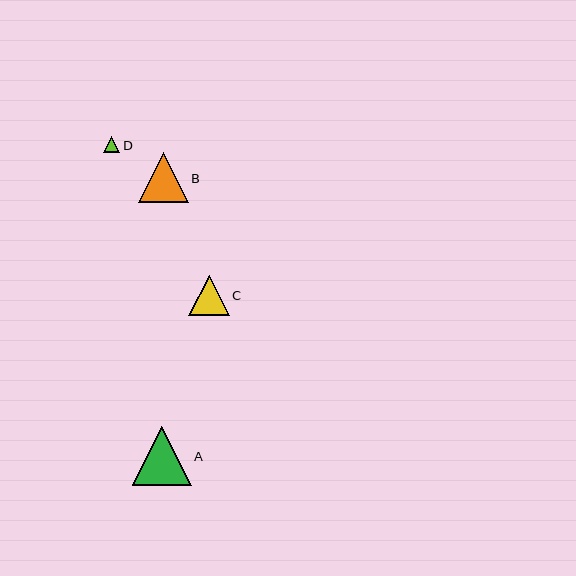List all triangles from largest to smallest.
From largest to smallest: A, B, C, D.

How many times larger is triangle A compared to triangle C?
Triangle A is approximately 1.5 times the size of triangle C.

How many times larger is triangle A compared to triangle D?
Triangle A is approximately 3.7 times the size of triangle D.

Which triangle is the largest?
Triangle A is the largest with a size of approximately 59 pixels.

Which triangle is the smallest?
Triangle D is the smallest with a size of approximately 16 pixels.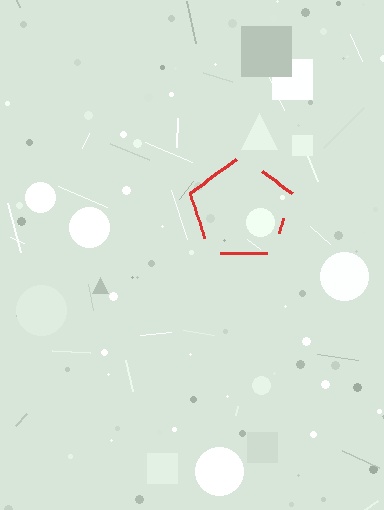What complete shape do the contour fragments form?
The contour fragments form a pentagon.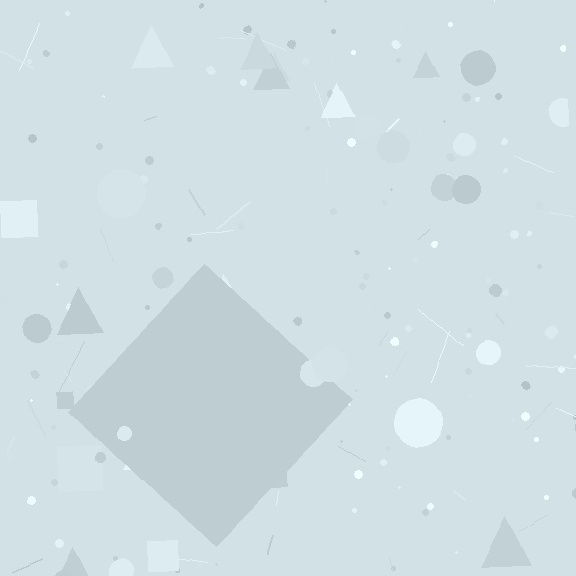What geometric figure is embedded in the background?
A diamond is embedded in the background.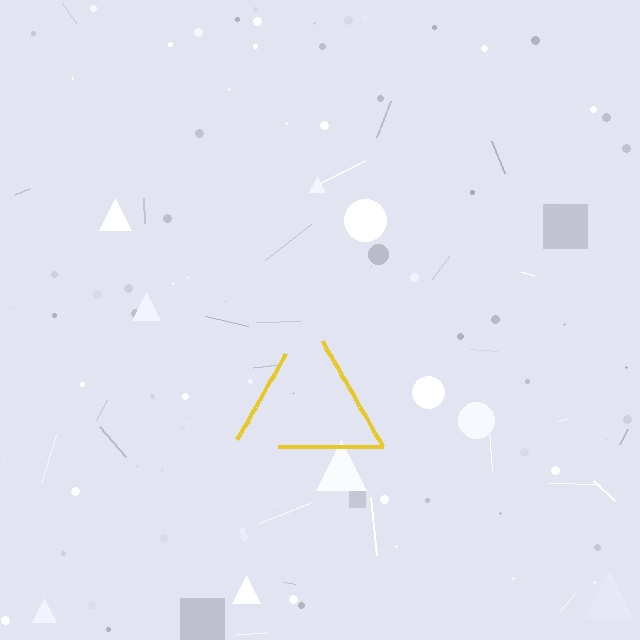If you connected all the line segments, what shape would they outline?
They would outline a triangle.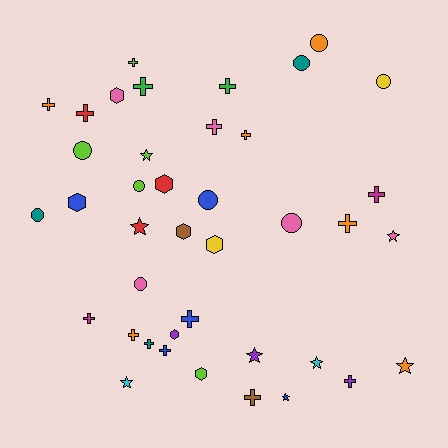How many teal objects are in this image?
There are 3 teal objects.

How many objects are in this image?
There are 40 objects.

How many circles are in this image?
There are 9 circles.